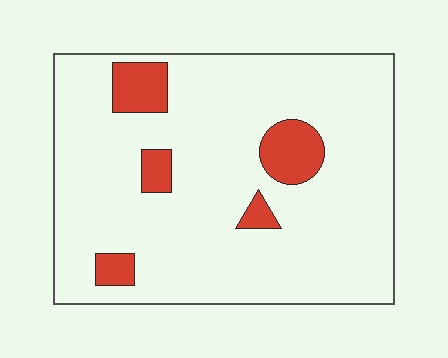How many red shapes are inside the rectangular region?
5.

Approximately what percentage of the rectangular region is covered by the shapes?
Approximately 10%.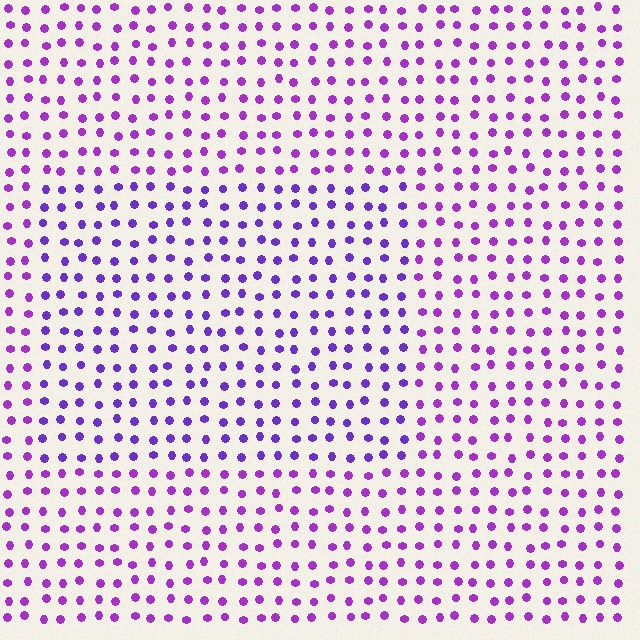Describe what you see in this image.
The image is filled with small purple elements in a uniform arrangement. A rectangle-shaped region is visible where the elements are tinted to a slightly different hue, forming a subtle color boundary.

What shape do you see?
I see a rectangle.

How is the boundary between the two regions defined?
The boundary is defined purely by a slight shift in hue (about 24 degrees). Spacing, size, and orientation are identical on both sides.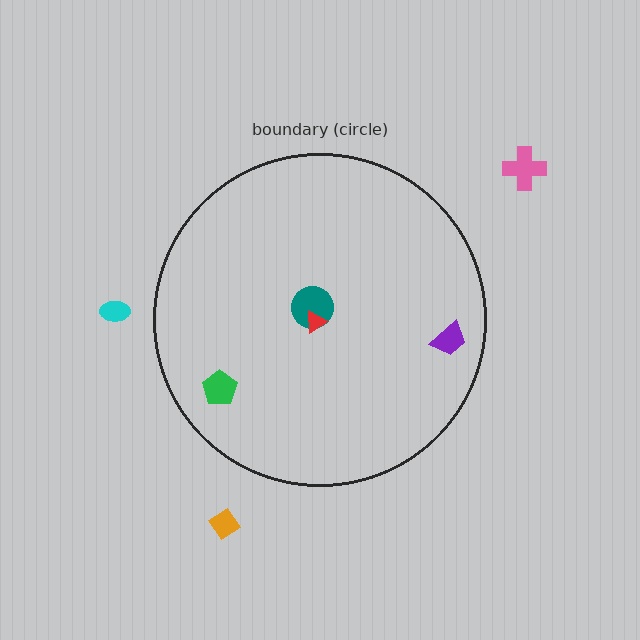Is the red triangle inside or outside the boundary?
Inside.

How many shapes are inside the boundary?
4 inside, 3 outside.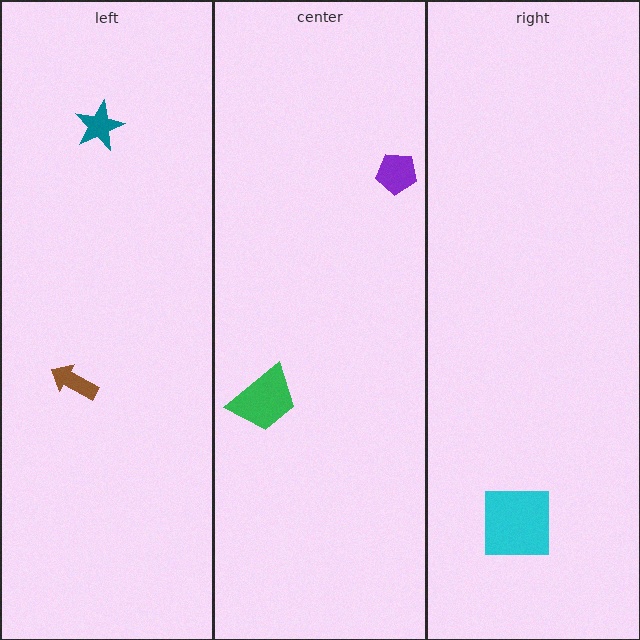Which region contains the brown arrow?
The left region.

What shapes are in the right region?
The cyan square.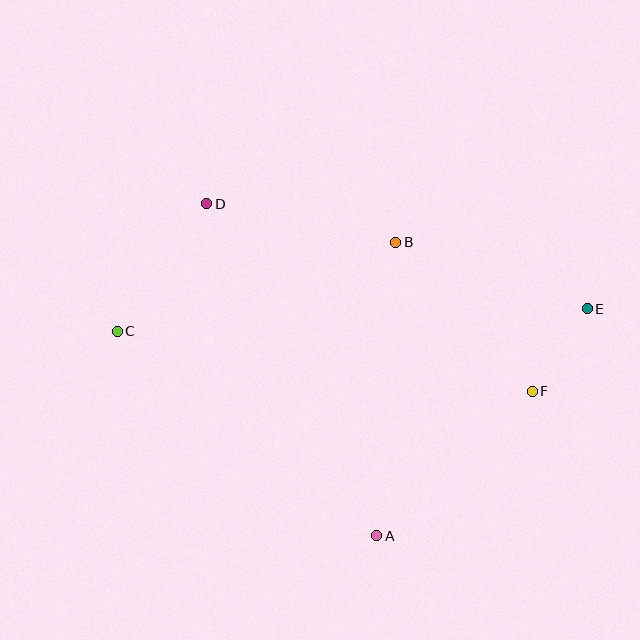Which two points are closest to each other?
Points E and F are closest to each other.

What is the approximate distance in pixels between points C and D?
The distance between C and D is approximately 156 pixels.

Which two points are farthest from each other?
Points C and E are farthest from each other.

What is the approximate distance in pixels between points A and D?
The distance between A and D is approximately 373 pixels.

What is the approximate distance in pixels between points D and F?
The distance between D and F is approximately 376 pixels.